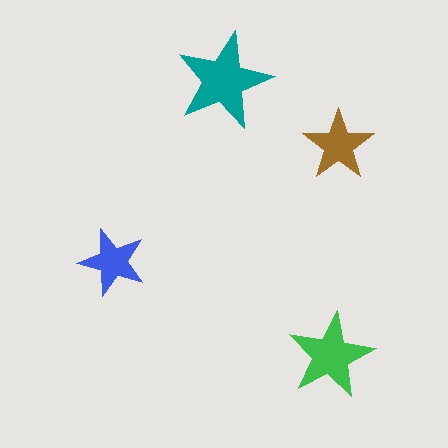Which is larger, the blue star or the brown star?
The brown one.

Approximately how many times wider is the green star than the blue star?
About 1.5 times wider.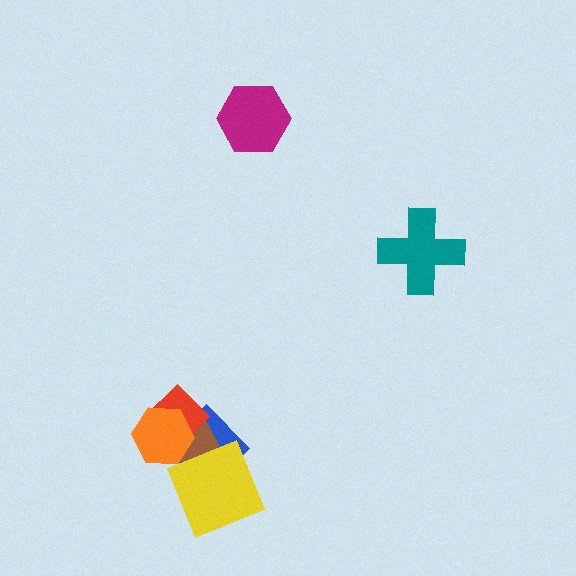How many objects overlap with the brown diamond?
4 objects overlap with the brown diamond.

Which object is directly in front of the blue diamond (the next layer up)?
The brown diamond is directly in front of the blue diamond.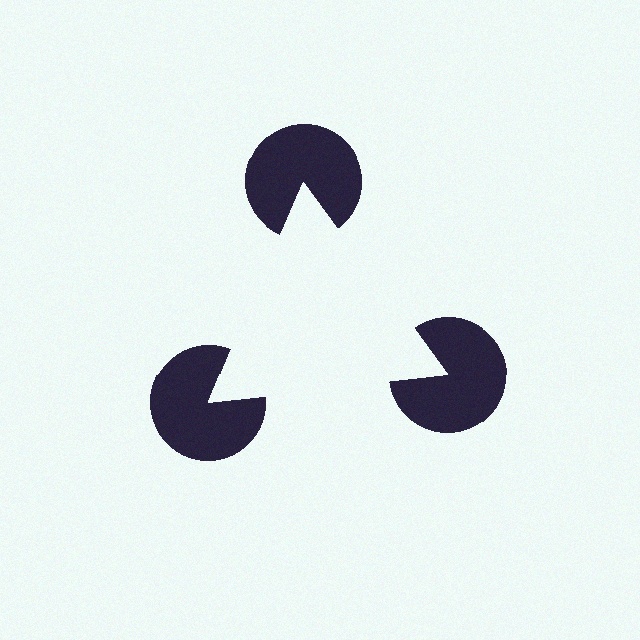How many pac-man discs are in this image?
There are 3 — one at each vertex of the illusory triangle.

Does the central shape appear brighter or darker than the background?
It typically appears slightly brighter than the background, even though no actual brightness change is drawn.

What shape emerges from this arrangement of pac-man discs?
An illusory triangle — its edges are inferred from the aligned wedge cuts in the pac-man discs, not physically drawn.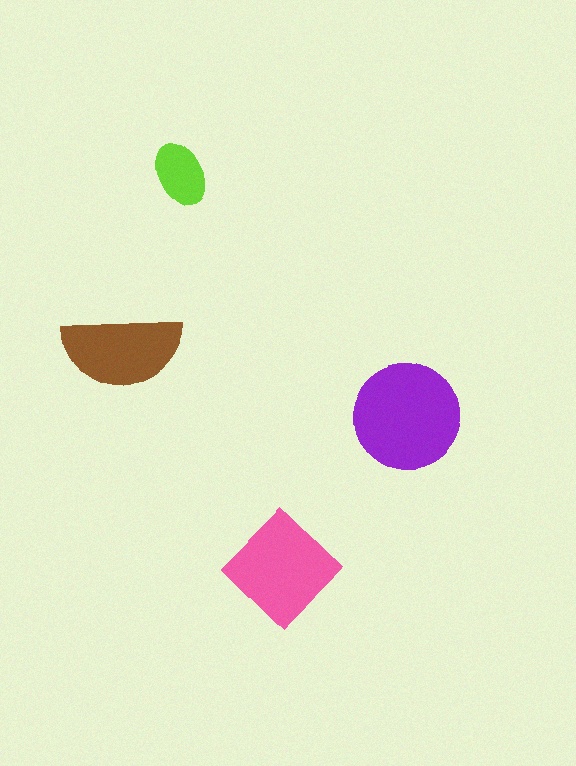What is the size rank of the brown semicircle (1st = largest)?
3rd.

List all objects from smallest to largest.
The lime ellipse, the brown semicircle, the pink diamond, the purple circle.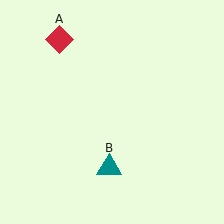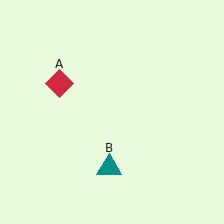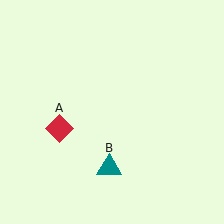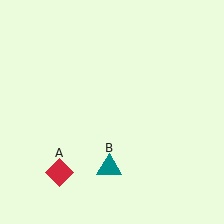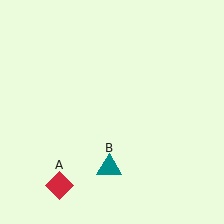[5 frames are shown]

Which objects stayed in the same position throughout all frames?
Teal triangle (object B) remained stationary.